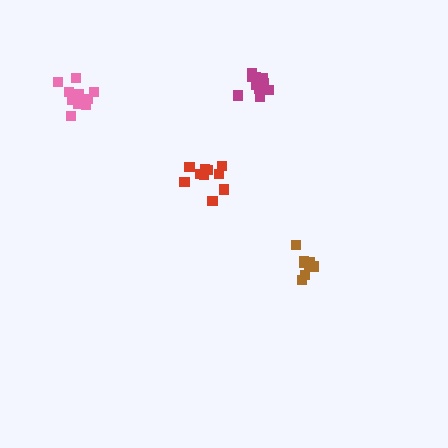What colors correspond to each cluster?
The clusters are colored: brown, red, magenta, pink.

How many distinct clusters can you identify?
There are 4 distinct clusters.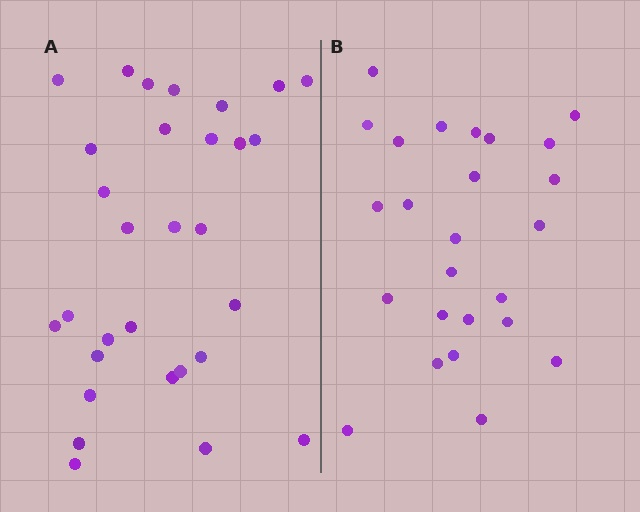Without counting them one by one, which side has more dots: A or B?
Region A (the left region) has more dots.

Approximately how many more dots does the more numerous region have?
Region A has about 5 more dots than region B.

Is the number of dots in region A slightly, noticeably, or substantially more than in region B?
Region A has only slightly more — the two regions are fairly close. The ratio is roughly 1.2 to 1.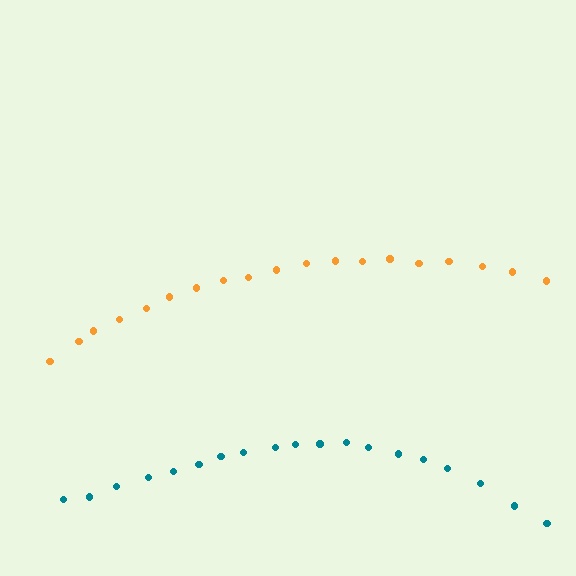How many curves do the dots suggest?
There are 2 distinct paths.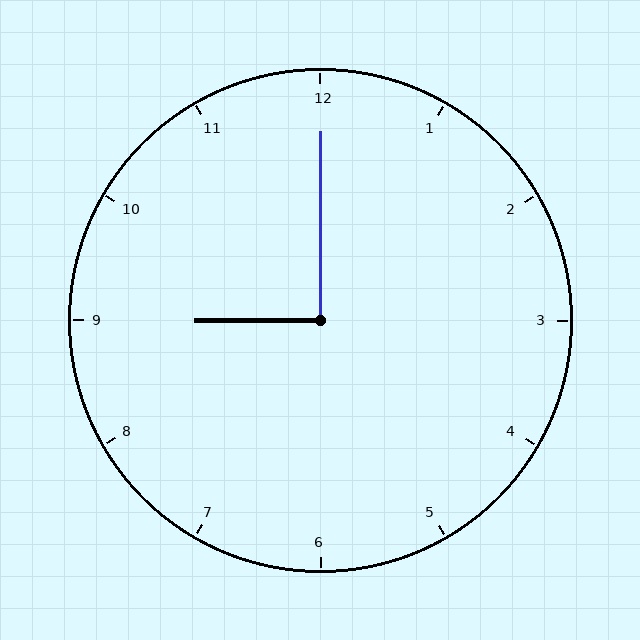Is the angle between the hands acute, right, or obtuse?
It is right.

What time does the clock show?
9:00.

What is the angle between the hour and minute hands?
Approximately 90 degrees.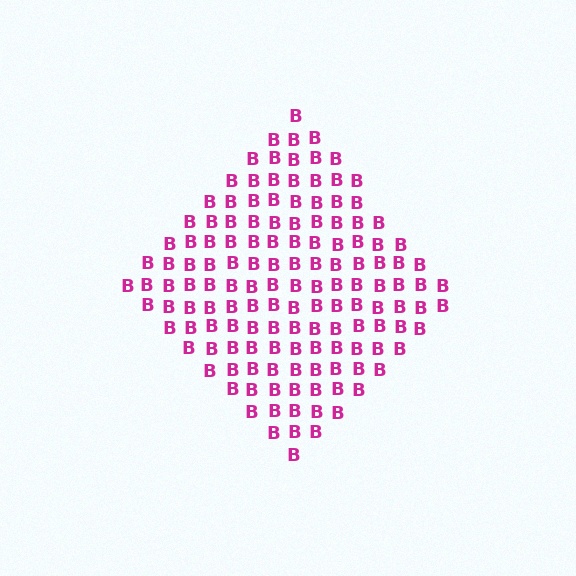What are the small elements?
The small elements are letter B's.